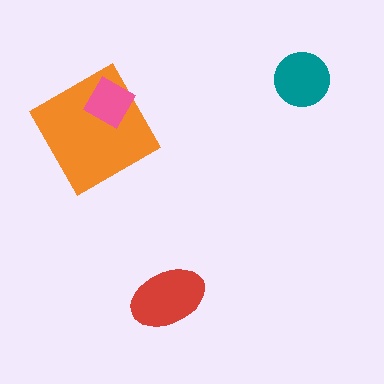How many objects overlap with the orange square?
1 object overlaps with the orange square.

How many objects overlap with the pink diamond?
1 object overlaps with the pink diamond.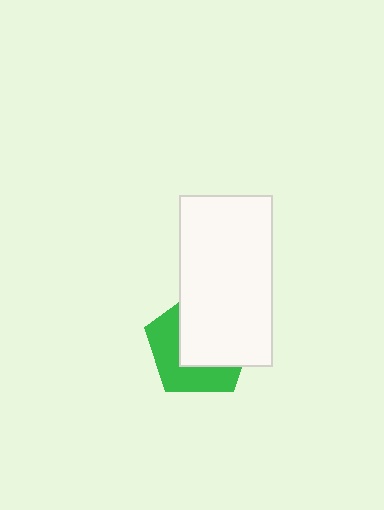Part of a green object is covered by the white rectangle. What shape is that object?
It is a pentagon.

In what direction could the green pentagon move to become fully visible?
The green pentagon could move toward the lower-left. That would shift it out from behind the white rectangle entirely.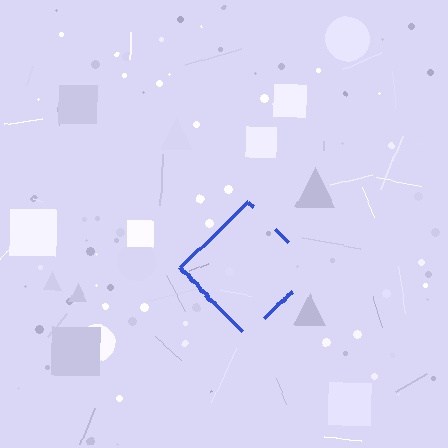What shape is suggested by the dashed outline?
The dashed outline suggests a diamond.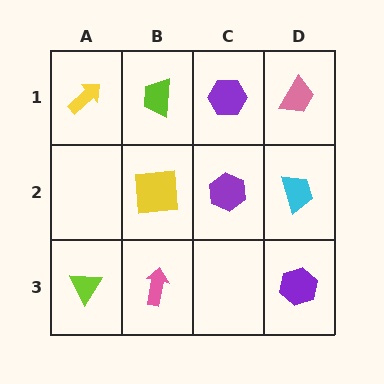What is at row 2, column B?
A yellow square.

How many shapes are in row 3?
3 shapes.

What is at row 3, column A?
A lime triangle.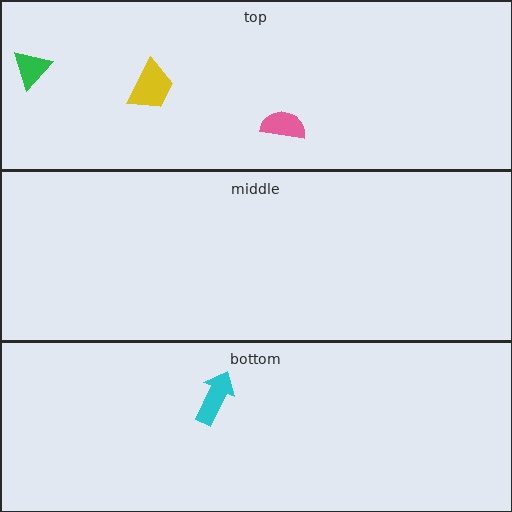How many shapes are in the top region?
3.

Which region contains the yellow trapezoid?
The top region.